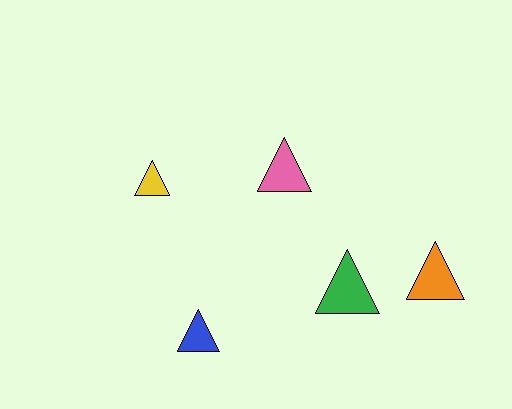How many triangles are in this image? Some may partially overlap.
There are 5 triangles.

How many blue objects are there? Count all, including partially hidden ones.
There is 1 blue object.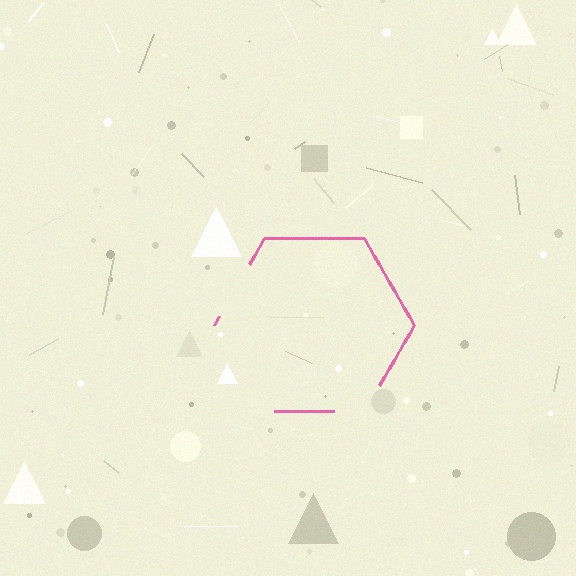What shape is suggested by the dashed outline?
The dashed outline suggests a hexagon.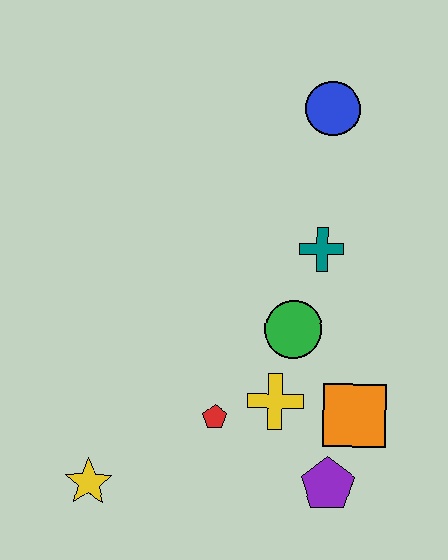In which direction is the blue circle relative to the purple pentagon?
The blue circle is above the purple pentagon.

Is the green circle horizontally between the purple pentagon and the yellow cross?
Yes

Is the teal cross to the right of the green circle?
Yes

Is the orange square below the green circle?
Yes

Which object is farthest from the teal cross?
The yellow star is farthest from the teal cross.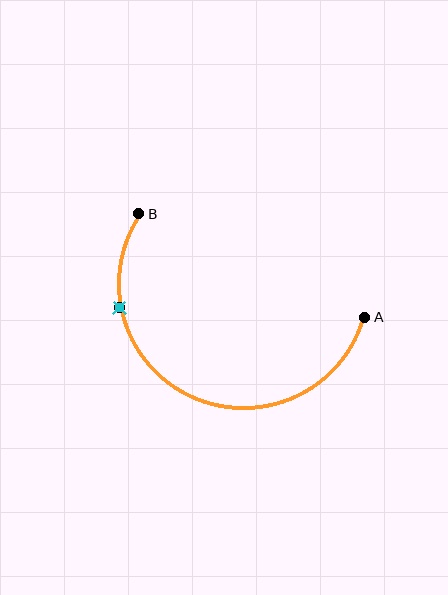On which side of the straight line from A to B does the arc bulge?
The arc bulges below the straight line connecting A and B.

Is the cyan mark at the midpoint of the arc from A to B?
No. The cyan mark lies on the arc but is closer to endpoint B. The arc midpoint would be at the point on the curve equidistant along the arc from both A and B.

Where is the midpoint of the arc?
The arc midpoint is the point on the curve farthest from the straight line joining A and B. It sits below that line.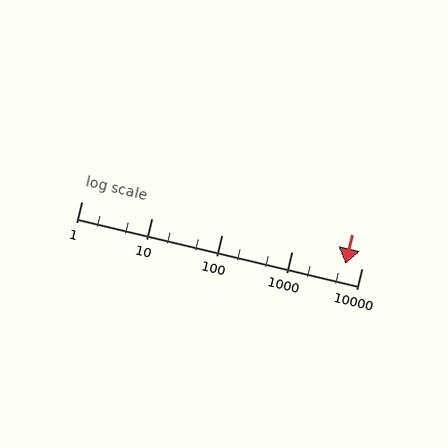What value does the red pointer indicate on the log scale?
The pointer indicates approximately 5900.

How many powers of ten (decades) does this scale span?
The scale spans 4 decades, from 1 to 10000.